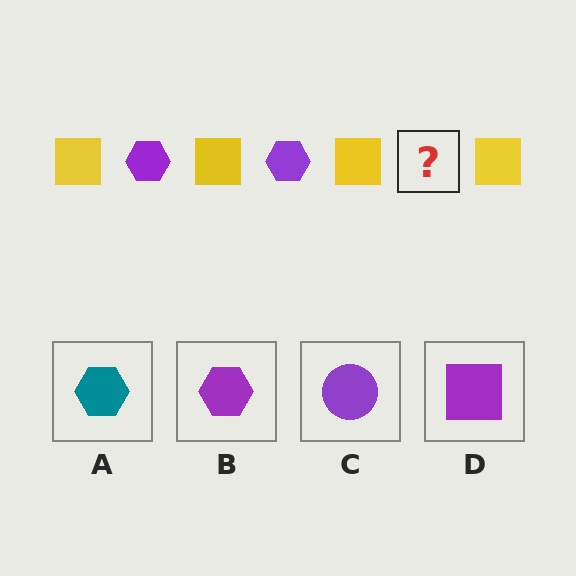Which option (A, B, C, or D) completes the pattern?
B.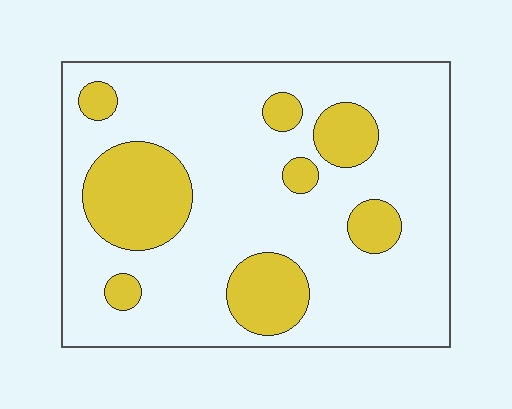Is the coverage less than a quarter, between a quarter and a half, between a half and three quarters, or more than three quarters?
Less than a quarter.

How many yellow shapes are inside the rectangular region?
8.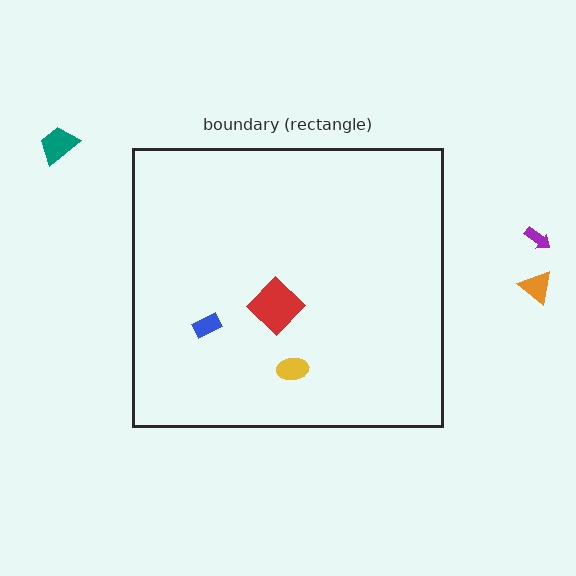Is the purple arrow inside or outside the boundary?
Outside.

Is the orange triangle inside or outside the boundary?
Outside.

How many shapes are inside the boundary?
3 inside, 3 outside.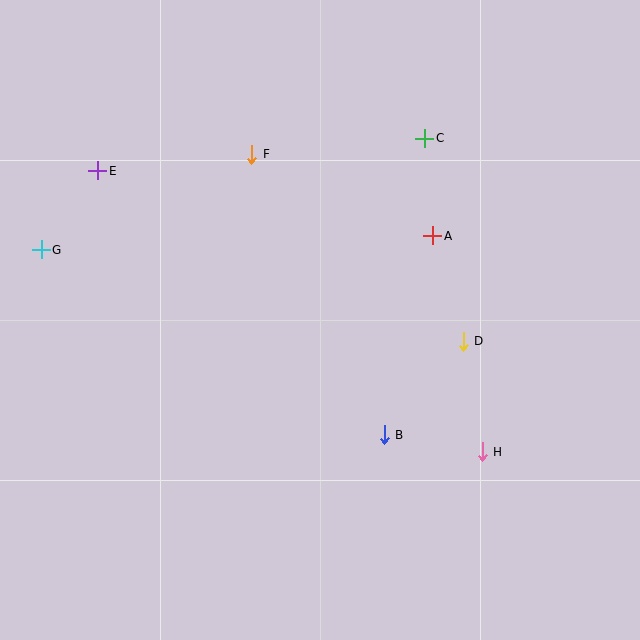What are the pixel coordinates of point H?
Point H is at (482, 452).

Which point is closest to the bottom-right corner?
Point H is closest to the bottom-right corner.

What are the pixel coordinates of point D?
Point D is at (463, 341).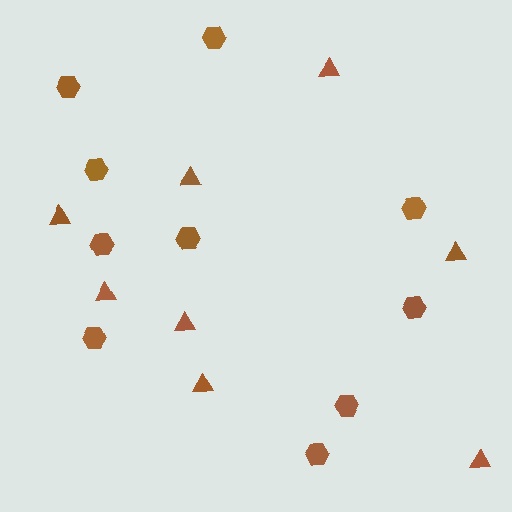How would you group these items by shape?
There are 2 groups: one group of triangles (8) and one group of hexagons (10).